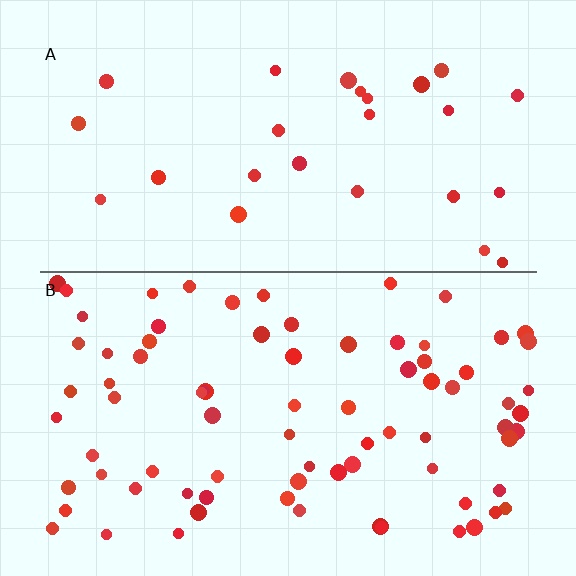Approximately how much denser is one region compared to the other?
Approximately 3.0× — region B over region A.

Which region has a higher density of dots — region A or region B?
B (the bottom).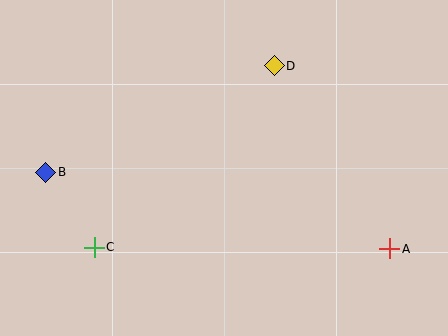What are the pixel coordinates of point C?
Point C is at (94, 247).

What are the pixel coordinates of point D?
Point D is at (274, 66).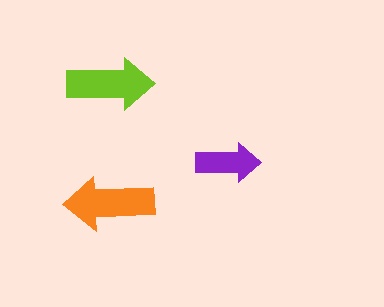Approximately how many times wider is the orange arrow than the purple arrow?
About 1.5 times wider.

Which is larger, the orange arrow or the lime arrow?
The orange one.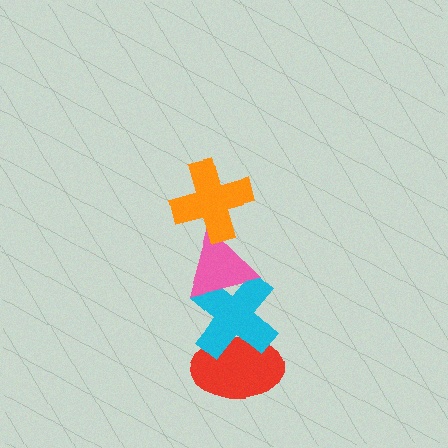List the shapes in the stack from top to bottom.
From top to bottom: the orange cross, the pink triangle, the cyan cross, the red ellipse.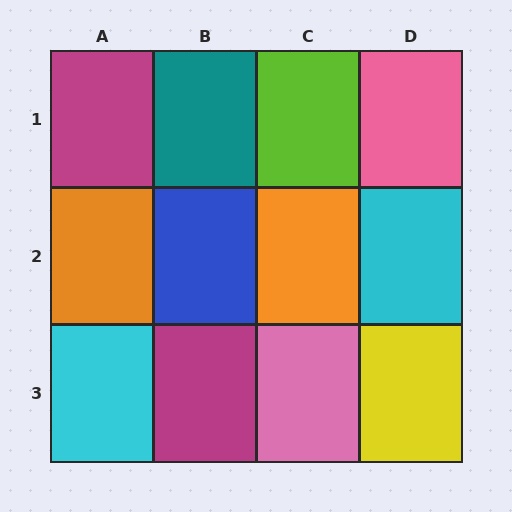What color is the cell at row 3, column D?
Yellow.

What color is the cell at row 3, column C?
Pink.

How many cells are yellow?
1 cell is yellow.